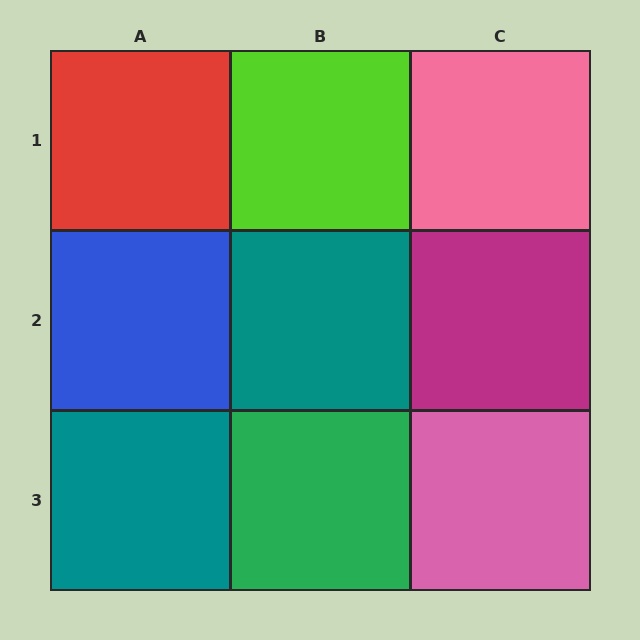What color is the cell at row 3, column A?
Teal.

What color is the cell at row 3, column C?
Pink.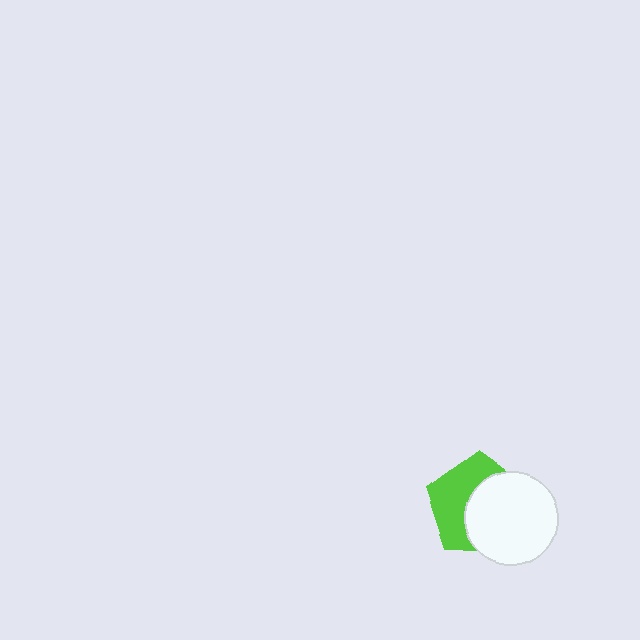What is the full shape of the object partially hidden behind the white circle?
The partially hidden object is a lime pentagon.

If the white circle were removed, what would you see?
You would see the complete lime pentagon.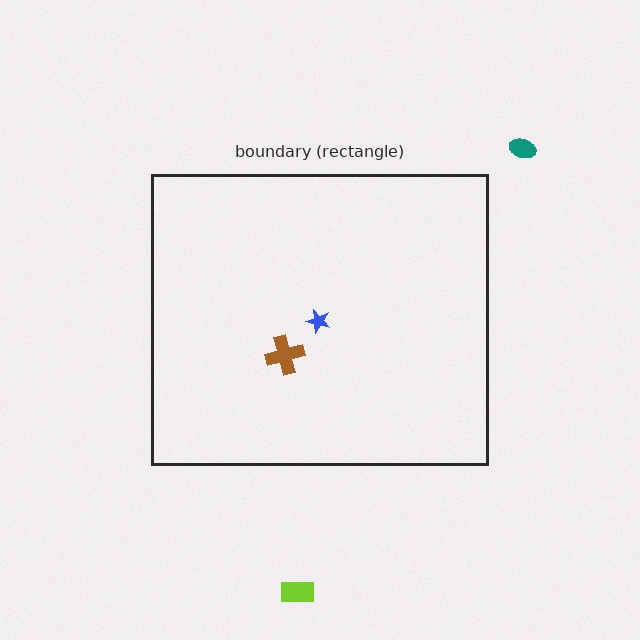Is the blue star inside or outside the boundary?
Inside.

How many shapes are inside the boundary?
2 inside, 2 outside.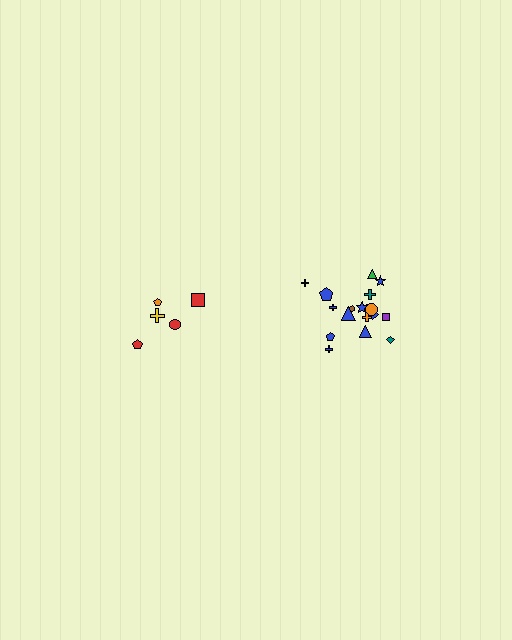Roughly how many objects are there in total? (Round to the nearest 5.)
Roughly 25 objects in total.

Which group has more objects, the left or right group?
The right group.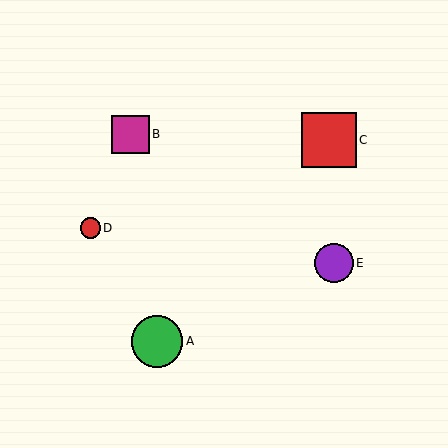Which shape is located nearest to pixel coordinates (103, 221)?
The red circle (labeled D) at (90, 228) is nearest to that location.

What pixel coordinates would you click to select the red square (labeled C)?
Click at (329, 140) to select the red square C.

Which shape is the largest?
The red square (labeled C) is the largest.